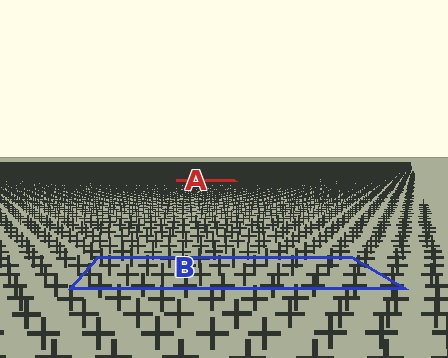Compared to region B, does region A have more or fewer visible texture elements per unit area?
Region A has more texture elements per unit area — they are packed more densely because it is farther away.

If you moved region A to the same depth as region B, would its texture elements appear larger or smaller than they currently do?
They would appear larger. At a closer depth, the same texture elements are projected at a bigger on-screen size.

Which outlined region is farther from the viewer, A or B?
Region A is farther from the viewer — the texture elements inside it appear smaller and more densely packed.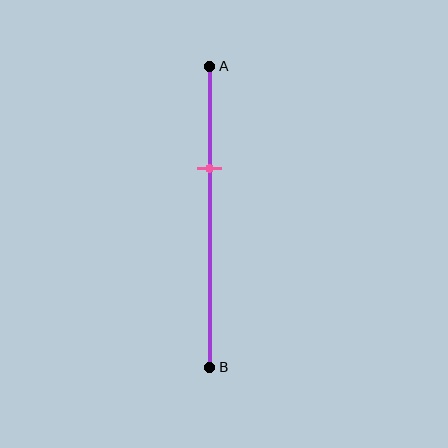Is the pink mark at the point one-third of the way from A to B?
Yes, the mark is approximately at the one-third point.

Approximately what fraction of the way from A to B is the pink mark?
The pink mark is approximately 35% of the way from A to B.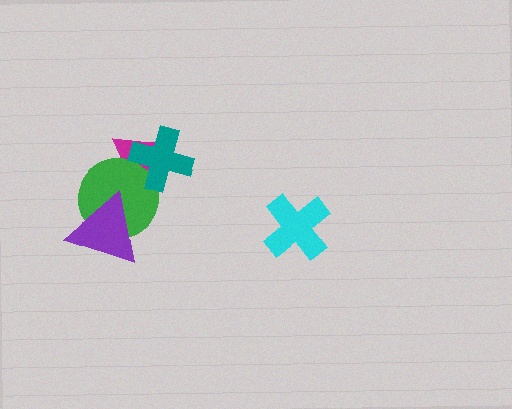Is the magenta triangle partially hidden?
Yes, it is partially covered by another shape.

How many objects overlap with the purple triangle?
1 object overlaps with the purple triangle.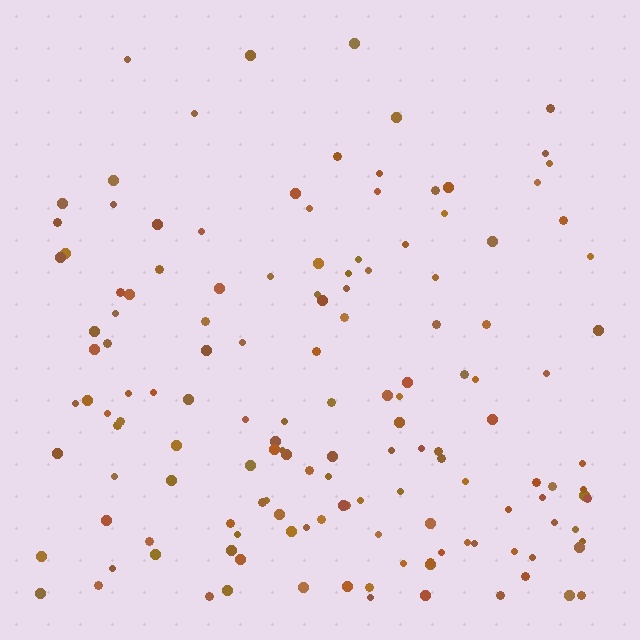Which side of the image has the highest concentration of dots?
The bottom.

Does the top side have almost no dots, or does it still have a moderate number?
Still a moderate number, just noticeably fewer than the bottom.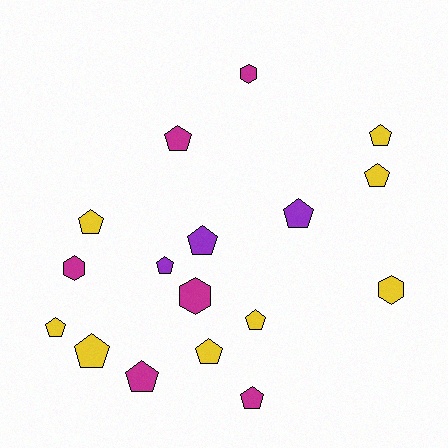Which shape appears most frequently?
Pentagon, with 13 objects.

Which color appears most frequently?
Yellow, with 8 objects.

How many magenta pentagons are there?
There are 3 magenta pentagons.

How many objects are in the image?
There are 17 objects.